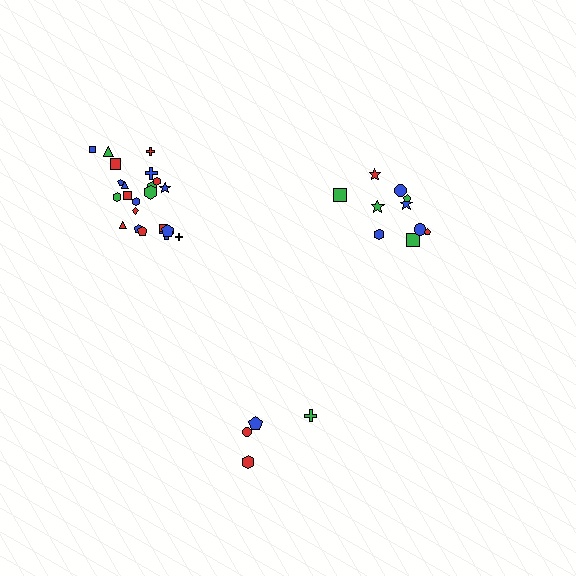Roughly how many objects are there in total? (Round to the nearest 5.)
Roughly 35 objects in total.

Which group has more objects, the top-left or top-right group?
The top-left group.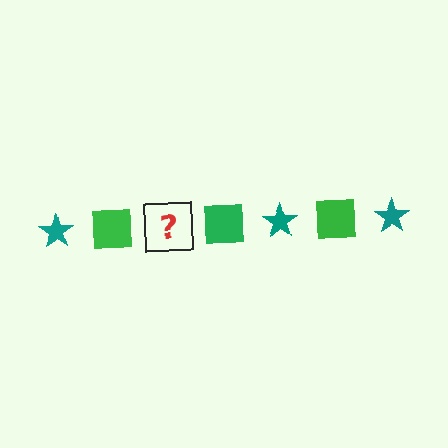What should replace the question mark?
The question mark should be replaced with a teal star.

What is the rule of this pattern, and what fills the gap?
The rule is that the pattern alternates between teal star and green square. The gap should be filled with a teal star.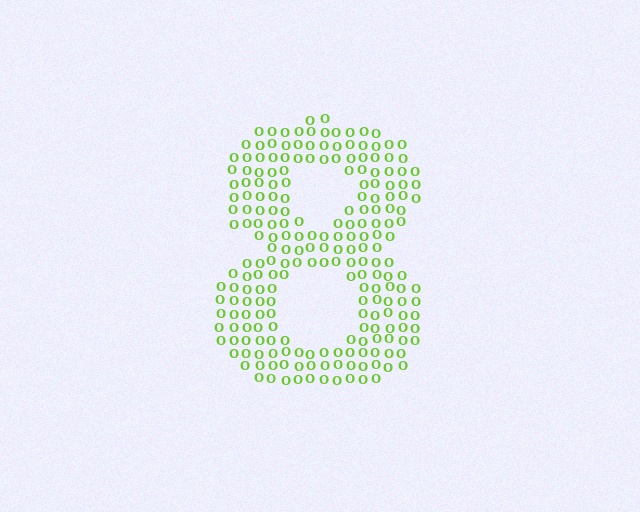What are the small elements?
The small elements are letter O's.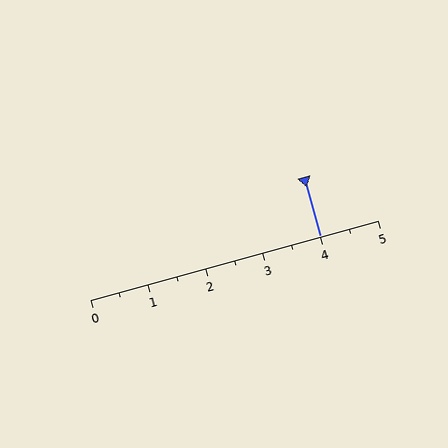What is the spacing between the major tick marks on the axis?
The major ticks are spaced 1 apart.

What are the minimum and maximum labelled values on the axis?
The axis runs from 0 to 5.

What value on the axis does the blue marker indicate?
The marker indicates approximately 4.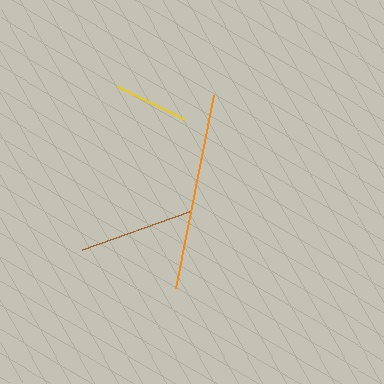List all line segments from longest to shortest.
From longest to shortest: orange, brown, yellow.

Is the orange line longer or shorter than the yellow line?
The orange line is longer than the yellow line.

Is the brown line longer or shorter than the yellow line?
The brown line is longer than the yellow line.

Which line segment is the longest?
The orange line is the longest at approximately 197 pixels.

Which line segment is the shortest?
The yellow line is the shortest at approximately 74 pixels.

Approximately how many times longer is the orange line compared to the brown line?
The orange line is approximately 1.7 times the length of the brown line.